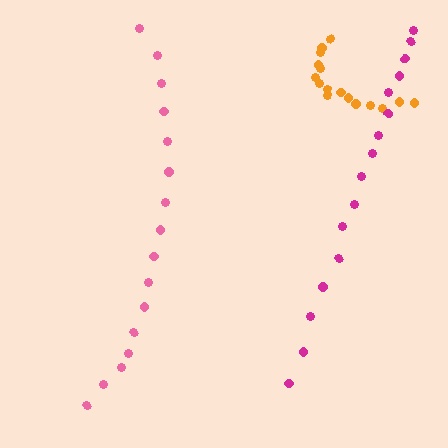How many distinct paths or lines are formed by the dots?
There are 3 distinct paths.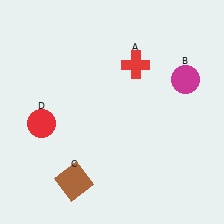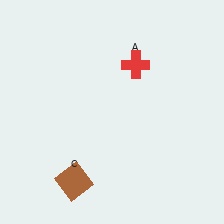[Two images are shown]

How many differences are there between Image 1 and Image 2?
There are 2 differences between the two images.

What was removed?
The red circle (D), the magenta circle (B) were removed in Image 2.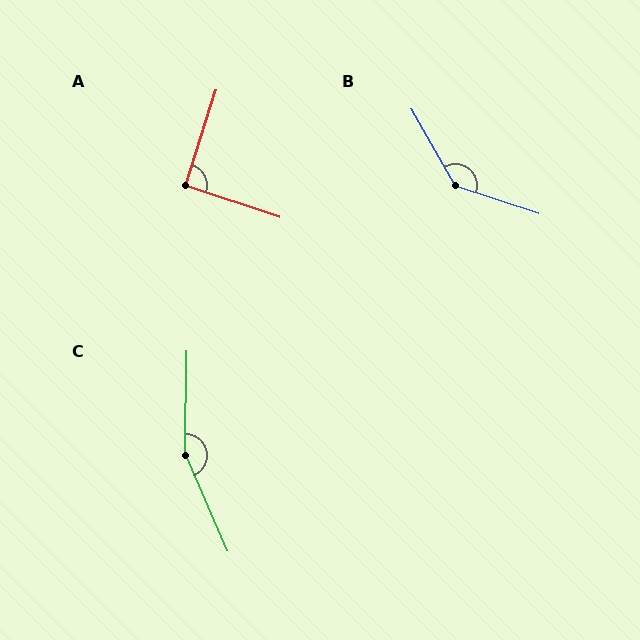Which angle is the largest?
C, at approximately 156 degrees.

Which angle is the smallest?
A, at approximately 91 degrees.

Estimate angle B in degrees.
Approximately 138 degrees.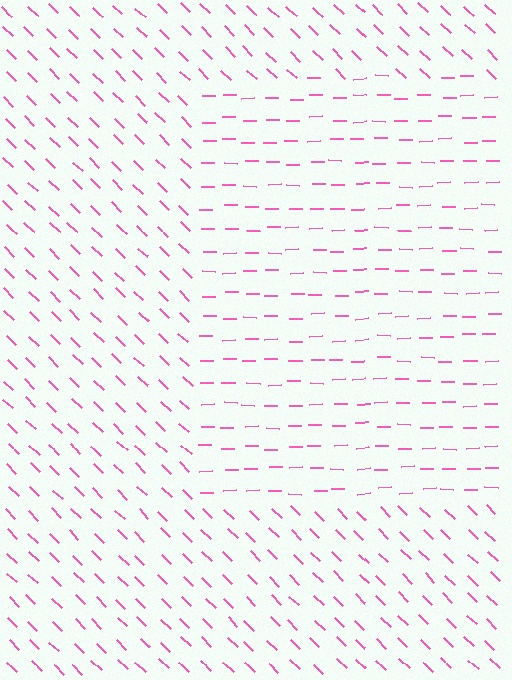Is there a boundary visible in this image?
Yes, there is a texture boundary formed by a change in line orientation.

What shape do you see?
I see a rectangle.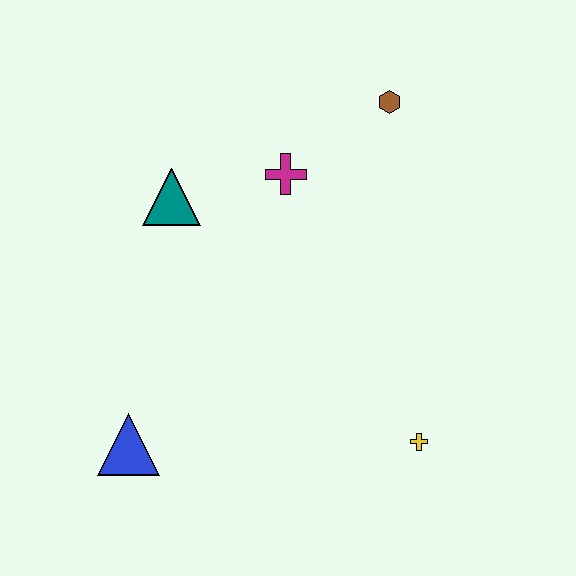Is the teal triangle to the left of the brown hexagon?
Yes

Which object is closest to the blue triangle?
The teal triangle is closest to the blue triangle.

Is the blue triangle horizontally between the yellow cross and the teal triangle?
No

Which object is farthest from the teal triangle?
The yellow cross is farthest from the teal triangle.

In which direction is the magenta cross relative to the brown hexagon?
The magenta cross is to the left of the brown hexagon.